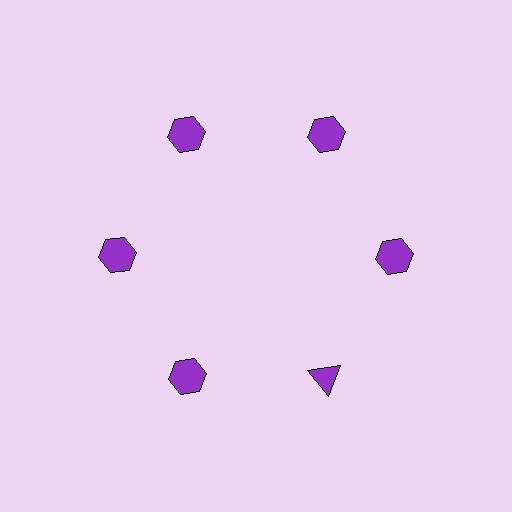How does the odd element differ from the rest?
It has a different shape: triangle instead of hexagon.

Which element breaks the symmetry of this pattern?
The purple triangle at roughly the 5 o'clock position breaks the symmetry. All other shapes are purple hexagons.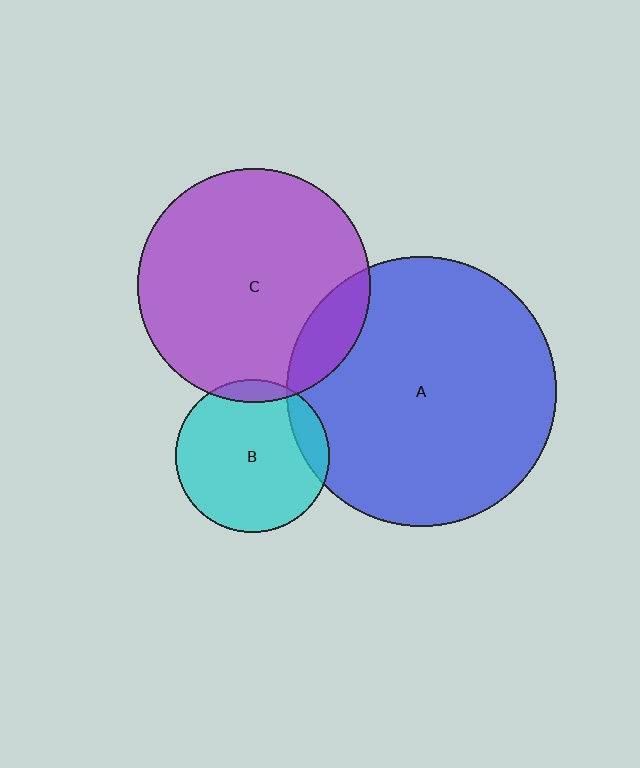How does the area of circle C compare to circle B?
Approximately 2.3 times.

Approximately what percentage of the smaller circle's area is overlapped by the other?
Approximately 15%.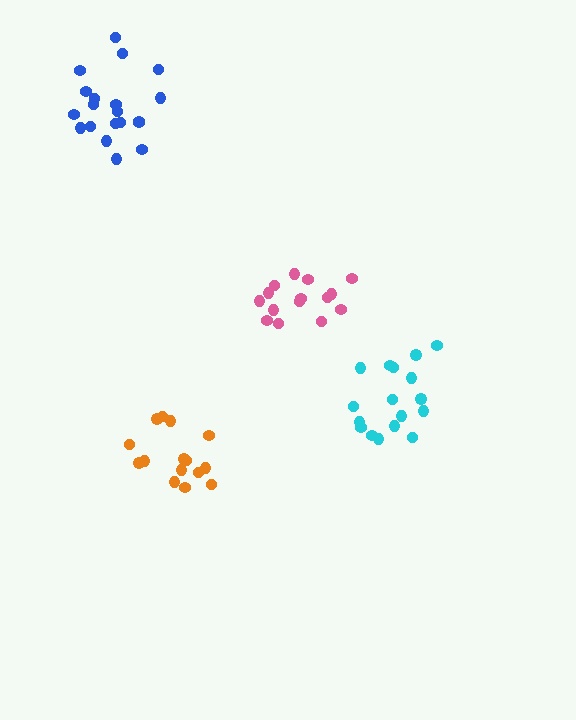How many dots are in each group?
Group 1: 15 dots, Group 2: 17 dots, Group 3: 20 dots, Group 4: 16 dots (68 total).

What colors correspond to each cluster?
The clusters are colored: pink, cyan, blue, orange.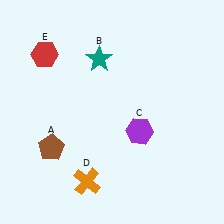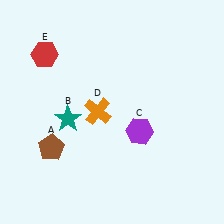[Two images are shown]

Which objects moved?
The objects that moved are: the teal star (B), the orange cross (D).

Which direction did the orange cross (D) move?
The orange cross (D) moved up.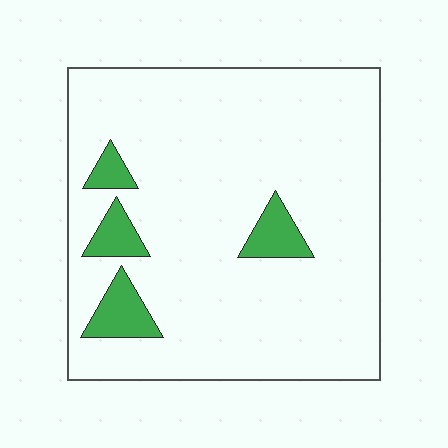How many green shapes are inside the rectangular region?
4.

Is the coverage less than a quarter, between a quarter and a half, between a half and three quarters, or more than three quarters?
Less than a quarter.